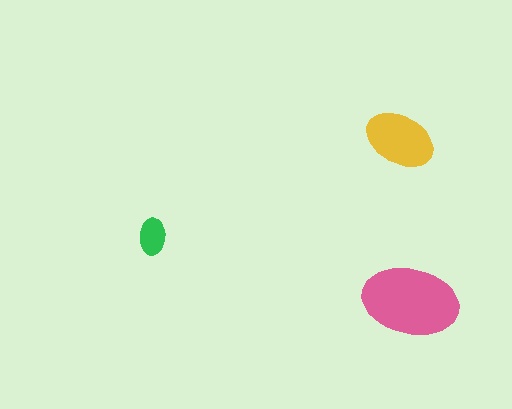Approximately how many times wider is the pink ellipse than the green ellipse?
About 2.5 times wider.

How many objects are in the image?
There are 3 objects in the image.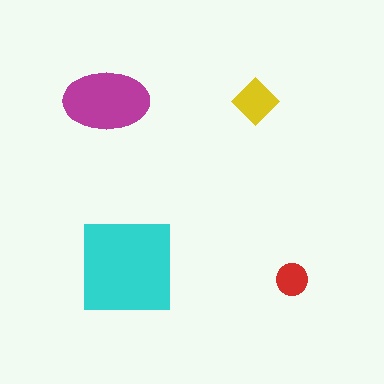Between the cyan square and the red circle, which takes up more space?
The cyan square.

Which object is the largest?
The cyan square.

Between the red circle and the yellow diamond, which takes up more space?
The yellow diamond.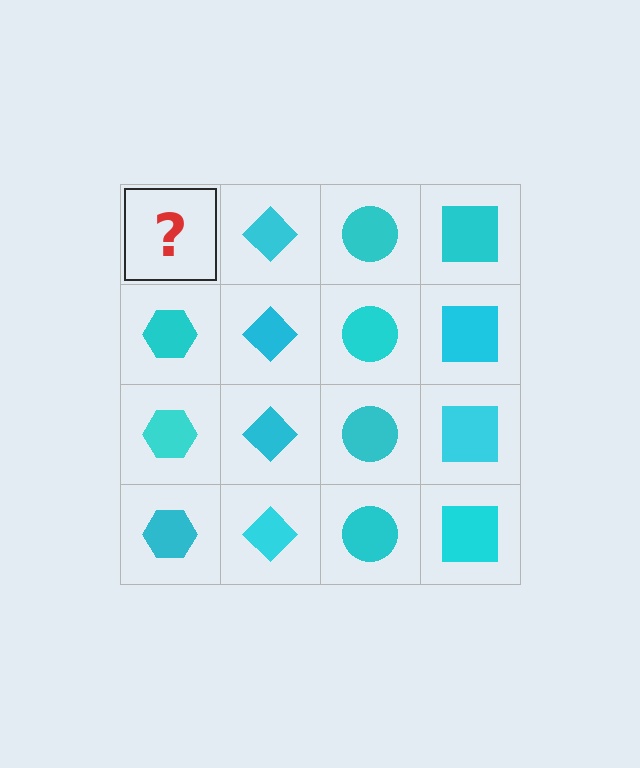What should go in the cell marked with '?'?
The missing cell should contain a cyan hexagon.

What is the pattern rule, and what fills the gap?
The rule is that each column has a consistent shape. The gap should be filled with a cyan hexagon.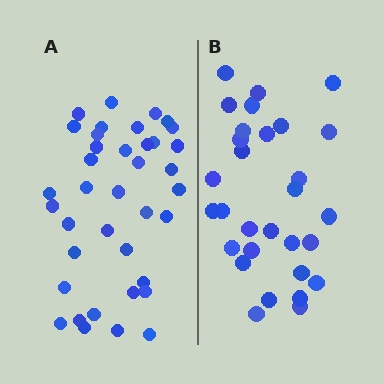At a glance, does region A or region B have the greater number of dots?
Region A (the left region) has more dots.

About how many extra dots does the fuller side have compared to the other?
Region A has roughly 8 or so more dots than region B.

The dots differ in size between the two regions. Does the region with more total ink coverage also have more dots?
No. Region B has more total ink coverage because its dots are larger, but region A actually contains more individual dots. Total area can be misleading — the number of items is what matters here.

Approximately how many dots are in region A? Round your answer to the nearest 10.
About 40 dots. (The exact count is 38, which rounds to 40.)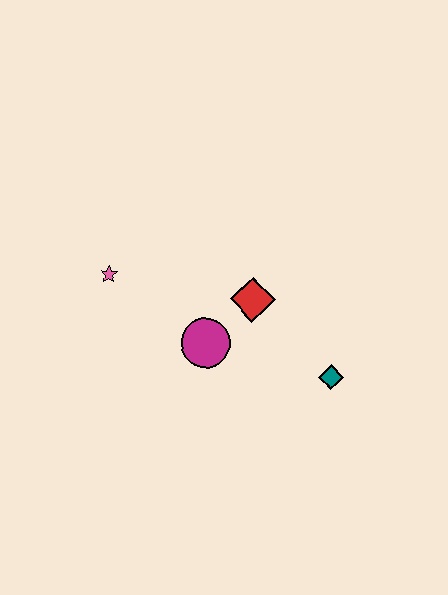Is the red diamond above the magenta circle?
Yes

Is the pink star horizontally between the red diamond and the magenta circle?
No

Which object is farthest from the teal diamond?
The pink star is farthest from the teal diamond.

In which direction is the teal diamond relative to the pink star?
The teal diamond is to the right of the pink star.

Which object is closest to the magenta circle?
The red diamond is closest to the magenta circle.